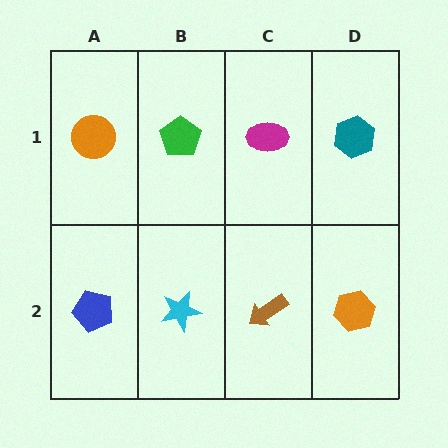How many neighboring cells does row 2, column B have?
3.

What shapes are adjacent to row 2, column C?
A magenta ellipse (row 1, column C), a cyan star (row 2, column B), an orange hexagon (row 2, column D).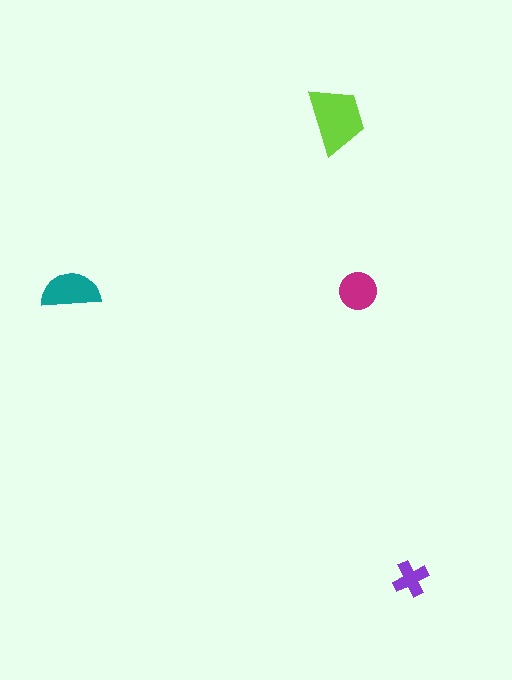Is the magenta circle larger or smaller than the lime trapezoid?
Smaller.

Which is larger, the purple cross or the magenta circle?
The magenta circle.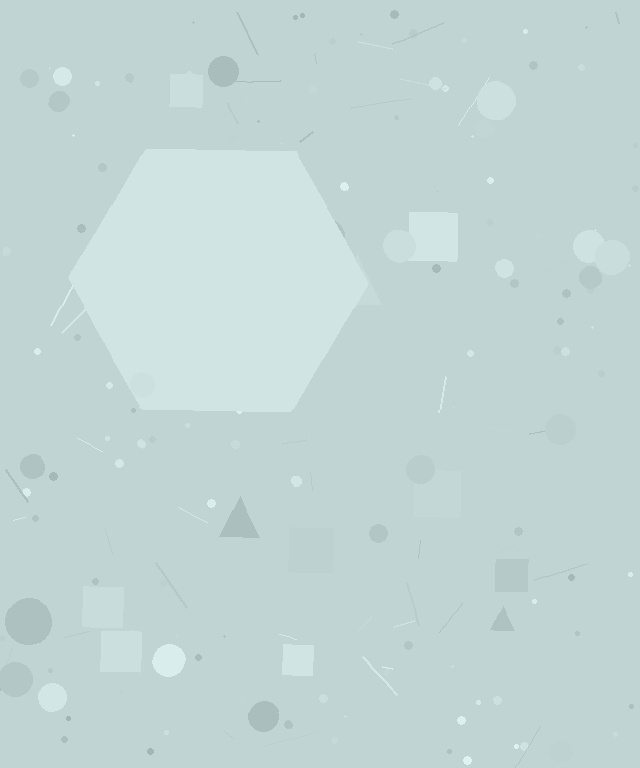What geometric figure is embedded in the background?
A hexagon is embedded in the background.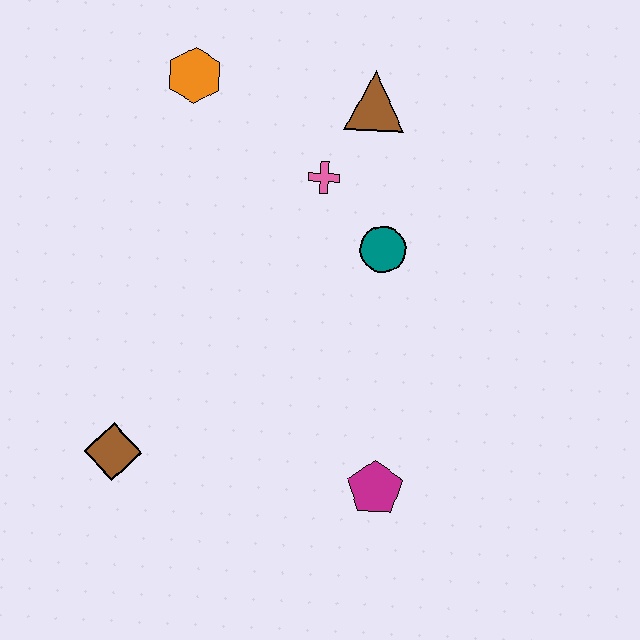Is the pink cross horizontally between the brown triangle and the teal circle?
No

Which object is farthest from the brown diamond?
The brown triangle is farthest from the brown diamond.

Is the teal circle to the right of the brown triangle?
Yes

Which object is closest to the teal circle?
The pink cross is closest to the teal circle.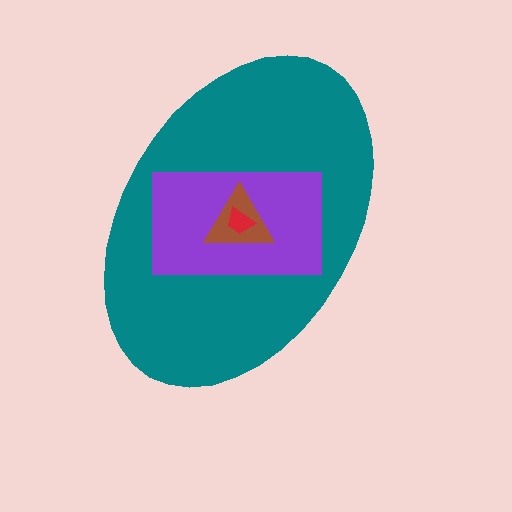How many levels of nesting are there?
4.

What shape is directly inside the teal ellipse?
The purple rectangle.